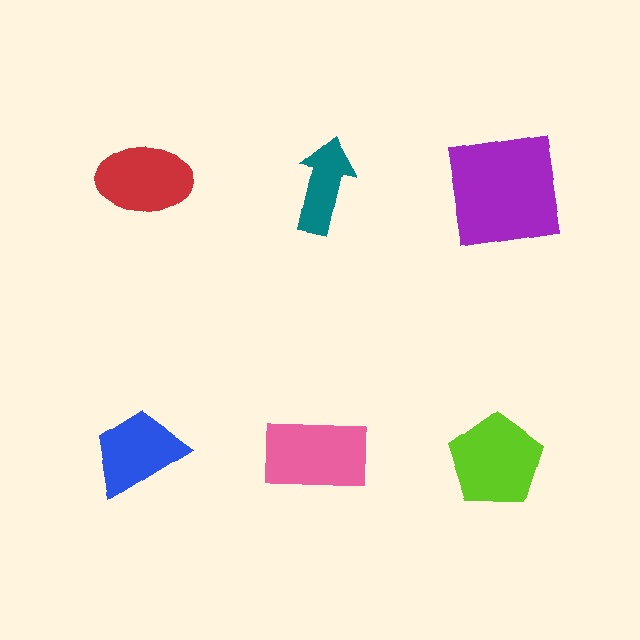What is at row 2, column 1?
A blue trapezoid.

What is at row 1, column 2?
A teal arrow.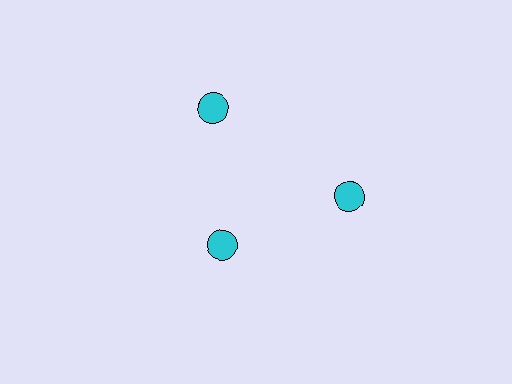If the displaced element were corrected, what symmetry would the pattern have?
It would have 3-fold rotational symmetry — the pattern would map onto itself every 120 degrees.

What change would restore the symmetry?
The symmetry would be restored by moving it outward, back onto the ring so that all 3 circles sit at equal angles and equal distance from the center.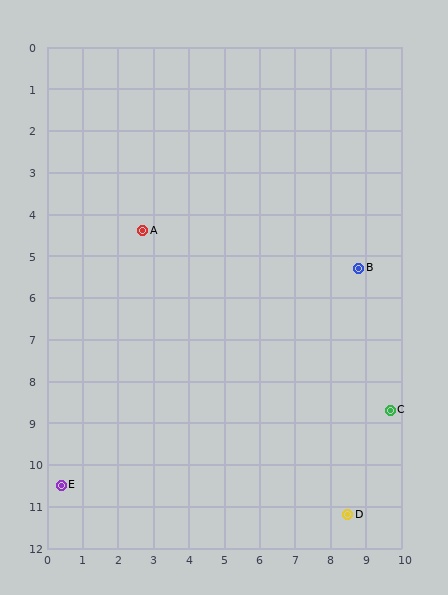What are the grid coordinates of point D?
Point D is at approximately (8.5, 11.2).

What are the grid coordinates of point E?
Point E is at approximately (0.4, 10.5).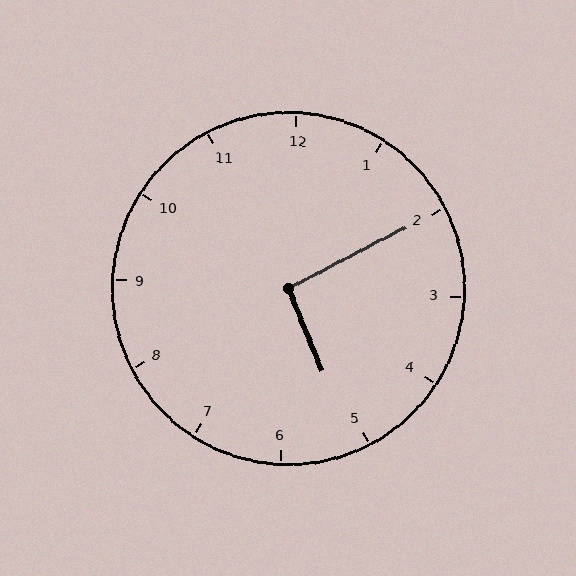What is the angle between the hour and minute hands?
Approximately 95 degrees.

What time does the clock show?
5:10.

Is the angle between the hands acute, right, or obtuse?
It is right.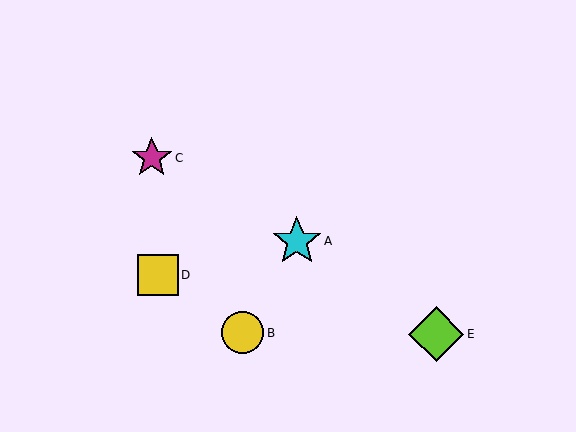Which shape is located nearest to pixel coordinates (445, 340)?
The lime diamond (labeled E) at (436, 334) is nearest to that location.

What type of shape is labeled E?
Shape E is a lime diamond.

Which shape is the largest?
The lime diamond (labeled E) is the largest.